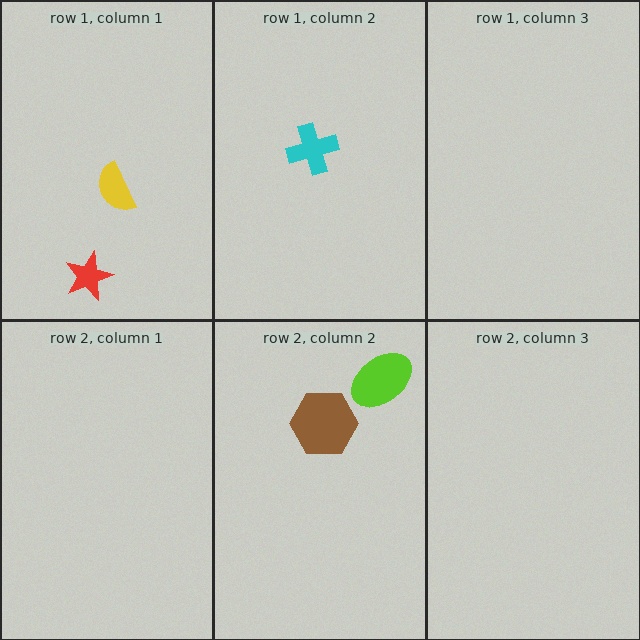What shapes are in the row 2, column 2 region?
The lime ellipse, the brown hexagon.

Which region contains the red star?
The row 1, column 1 region.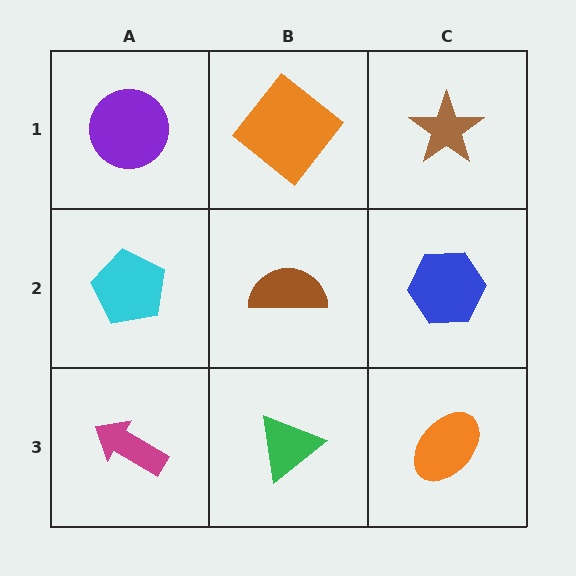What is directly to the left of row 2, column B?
A cyan pentagon.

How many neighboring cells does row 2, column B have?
4.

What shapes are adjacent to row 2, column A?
A purple circle (row 1, column A), a magenta arrow (row 3, column A), a brown semicircle (row 2, column B).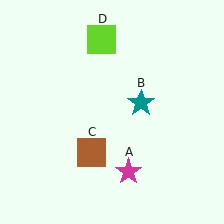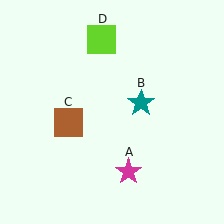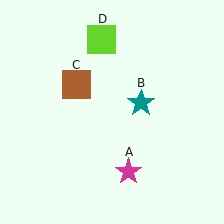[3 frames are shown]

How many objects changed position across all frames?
1 object changed position: brown square (object C).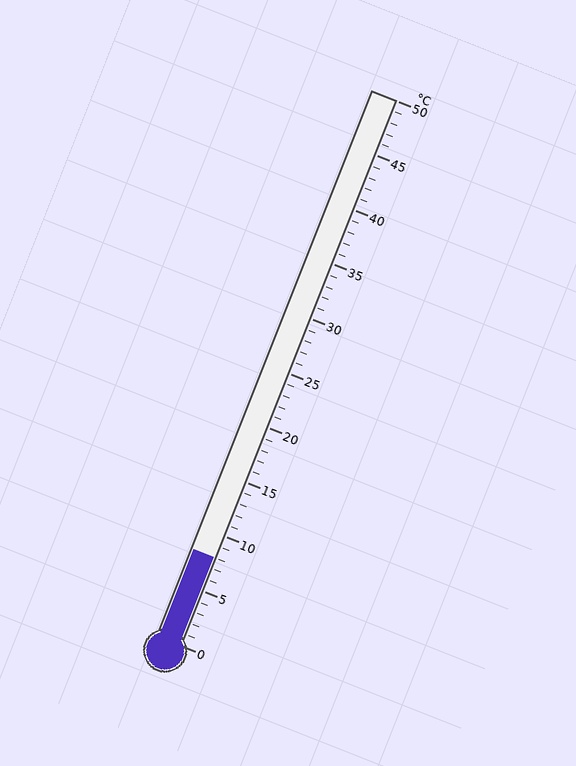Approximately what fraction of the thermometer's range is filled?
The thermometer is filled to approximately 15% of its range.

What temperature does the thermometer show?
The thermometer shows approximately 8°C.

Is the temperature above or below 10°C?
The temperature is below 10°C.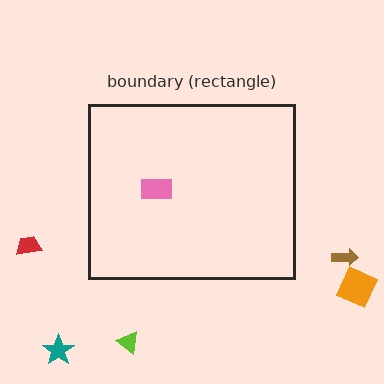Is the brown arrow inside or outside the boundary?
Outside.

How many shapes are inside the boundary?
1 inside, 5 outside.